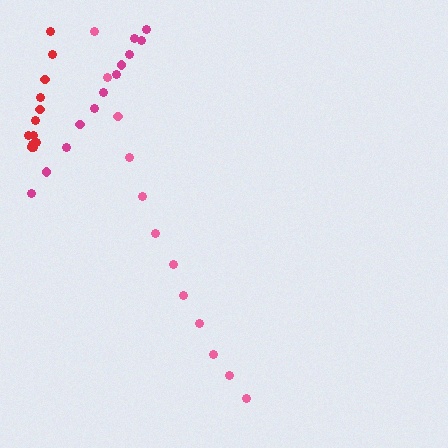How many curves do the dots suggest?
There are 3 distinct paths.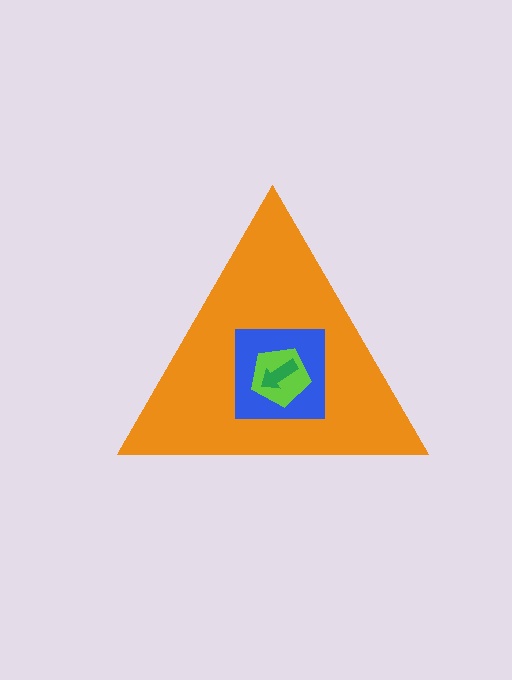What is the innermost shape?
The green arrow.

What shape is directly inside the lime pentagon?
The green arrow.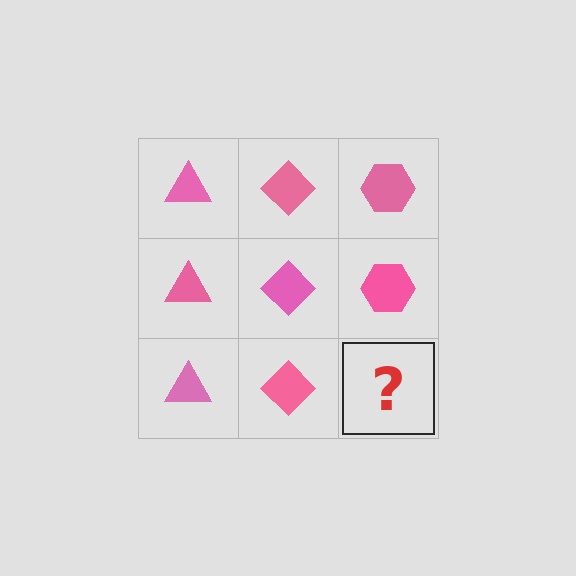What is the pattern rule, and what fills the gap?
The rule is that each column has a consistent shape. The gap should be filled with a pink hexagon.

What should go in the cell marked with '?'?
The missing cell should contain a pink hexagon.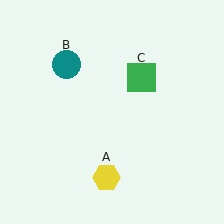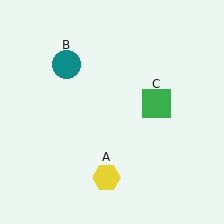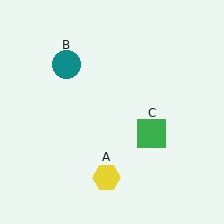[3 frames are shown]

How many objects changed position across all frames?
1 object changed position: green square (object C).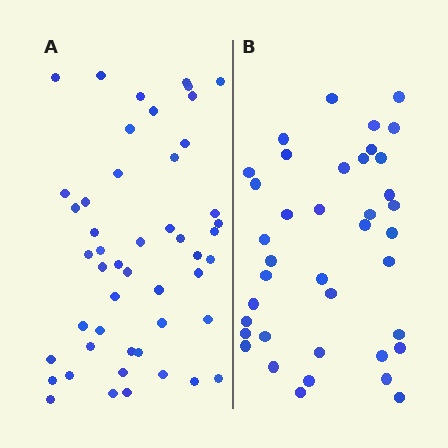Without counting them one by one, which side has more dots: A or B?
Region A (the left region) has more dots.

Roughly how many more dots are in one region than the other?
Region A has roughly 10 or so more dots than region B.